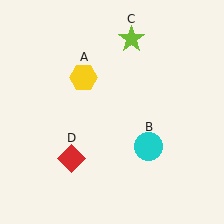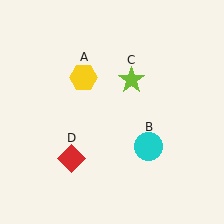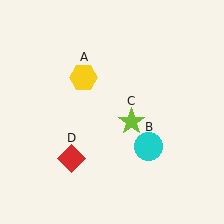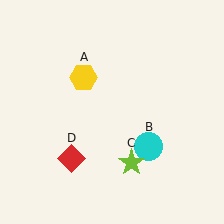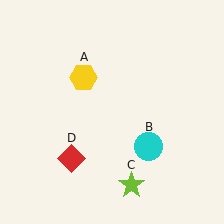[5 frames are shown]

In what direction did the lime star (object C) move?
The lime star (object C) moved down.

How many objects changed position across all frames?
1 object changed position: lime star (object C).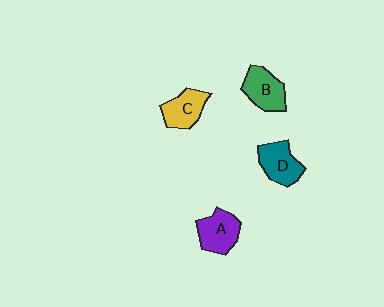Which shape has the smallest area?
Shape C (yellow).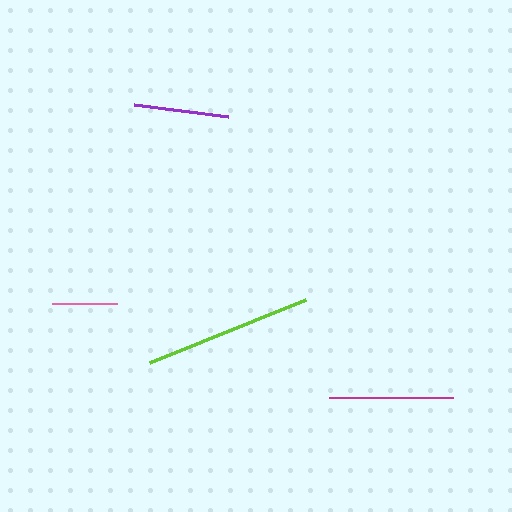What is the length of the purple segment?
The purple segment is approximately 95 pixels long.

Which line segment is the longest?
The lime line is the longest at approximately 168 pixels.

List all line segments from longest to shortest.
From longest to shortest: lime, magenta, purple, pink.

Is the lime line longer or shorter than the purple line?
The lime line is longer than the purple line.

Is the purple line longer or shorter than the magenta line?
The magenta line is longer than the purple line.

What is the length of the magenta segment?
The magenta segment is approximately 124 pixels long.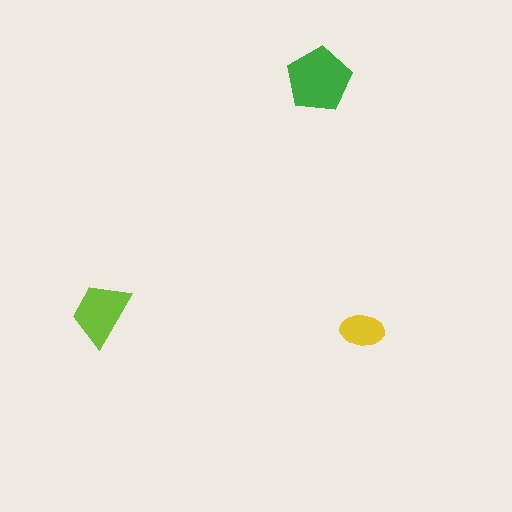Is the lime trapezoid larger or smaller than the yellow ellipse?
Larger.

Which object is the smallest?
The yellow ellipse.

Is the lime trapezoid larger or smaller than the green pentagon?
Smaller.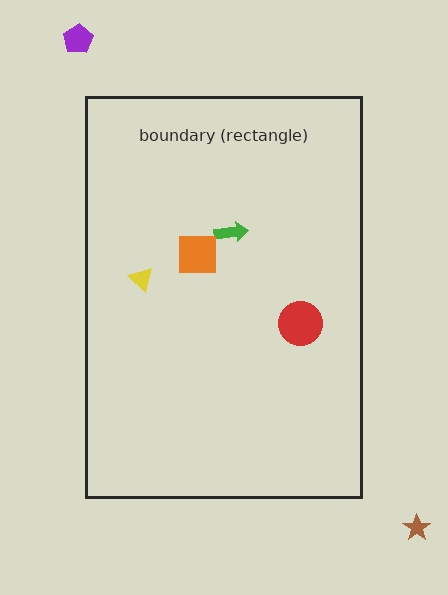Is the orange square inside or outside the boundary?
Inside.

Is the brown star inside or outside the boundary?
Outside.